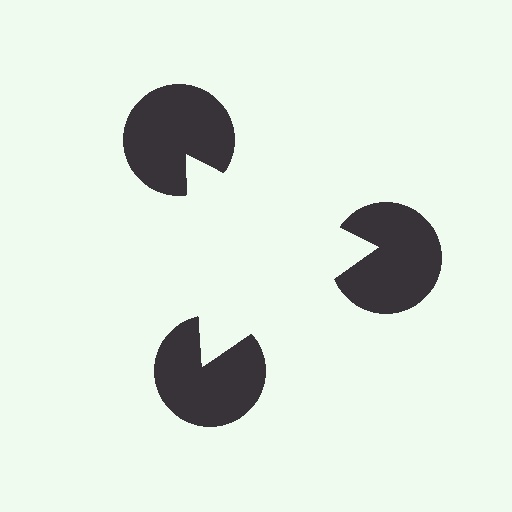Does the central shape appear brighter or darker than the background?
It typically appears slightly brighter than the background, even though no actual brightness change is drawn.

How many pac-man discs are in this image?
There are 3 — one at each vertex of the illusory triangle.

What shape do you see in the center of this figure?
An illusory triangle — its edges are inferred from the aligned wedge cuts in the pac-man discs, not physically drawn.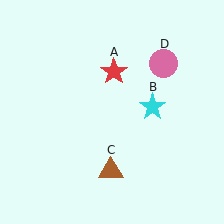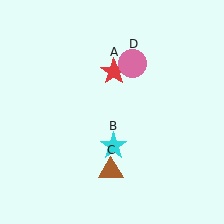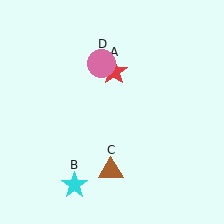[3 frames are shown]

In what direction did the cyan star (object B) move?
The cyan star (object B) moved down and to the left.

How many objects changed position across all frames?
2 objects changed position: cyan star (object B), pink circle (object D).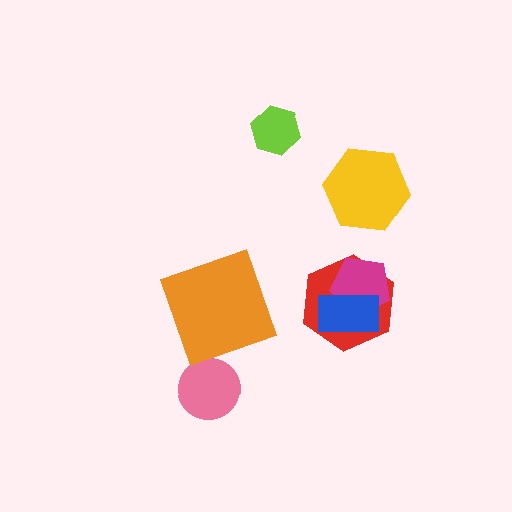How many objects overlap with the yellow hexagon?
0 objects overlap with the yellow hexagon.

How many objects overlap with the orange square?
0 objects overlap with the orange square.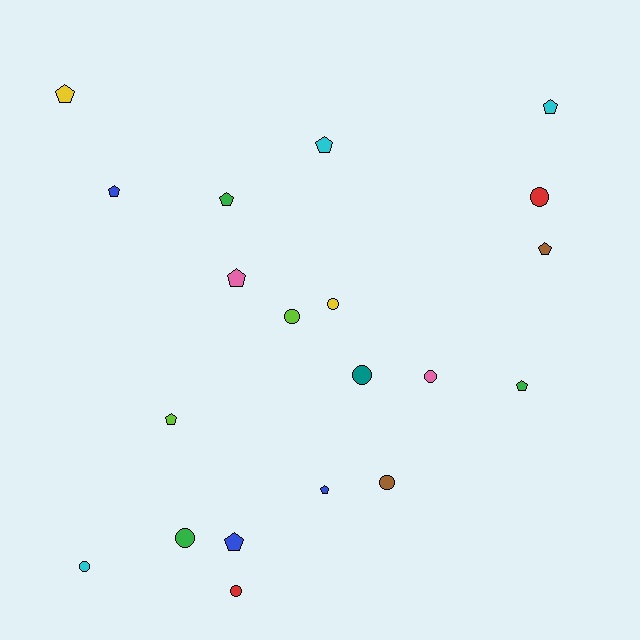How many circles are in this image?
There are 9 circles.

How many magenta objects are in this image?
There are no magenta objects.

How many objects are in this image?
There are 20 objects.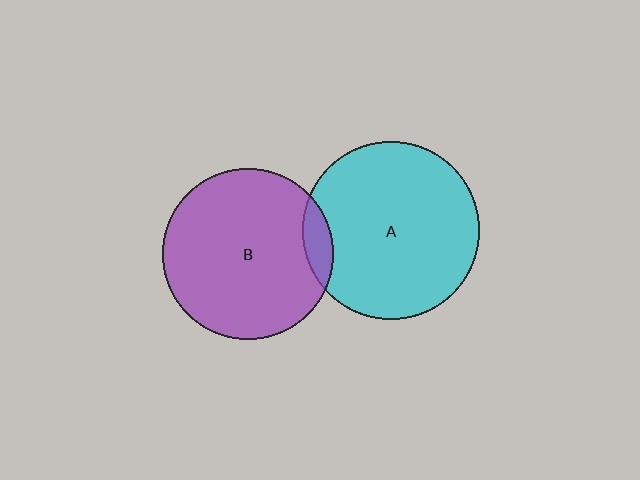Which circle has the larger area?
Circle A (cyan).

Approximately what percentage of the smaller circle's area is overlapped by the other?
Approximately 10%.